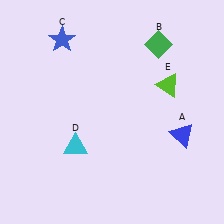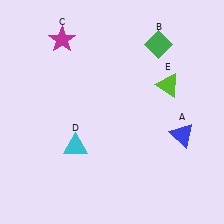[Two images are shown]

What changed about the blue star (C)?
In Image 1, C is blue. In Image 2, it changed to magenta.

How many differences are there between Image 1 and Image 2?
There is 1 difference between the two images.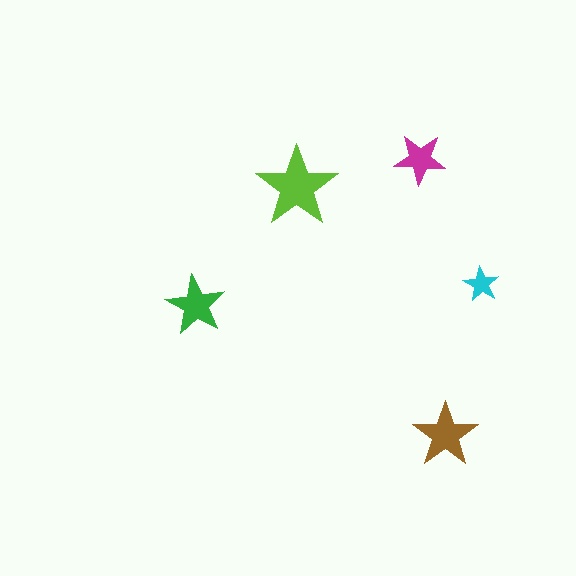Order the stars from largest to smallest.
the lime one, the brown one, the green one, the magenta one, the cyan one.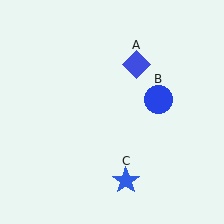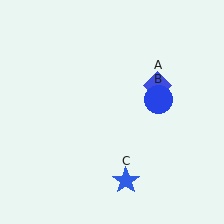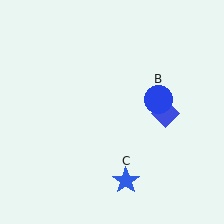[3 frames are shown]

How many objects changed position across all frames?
1 object changed position: blue diamond (object A).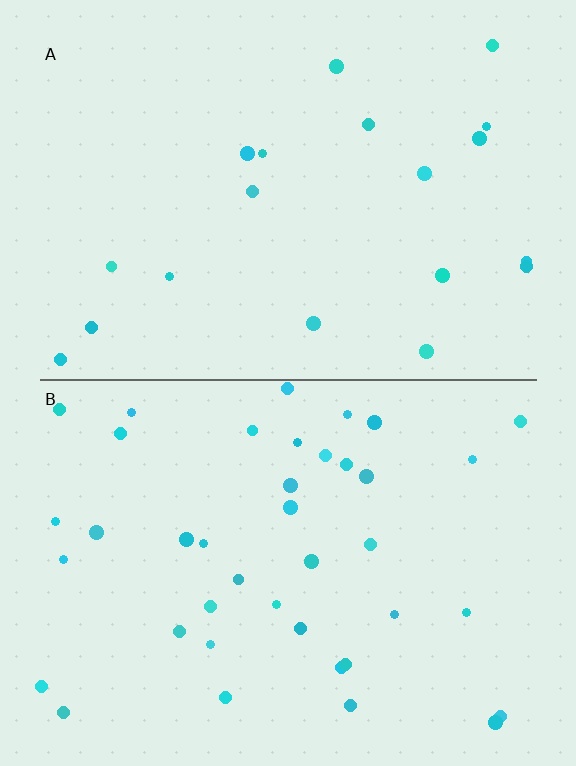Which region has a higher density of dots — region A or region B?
B (the bottom).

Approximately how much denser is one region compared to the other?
Approximately 2.1× — region B over region A.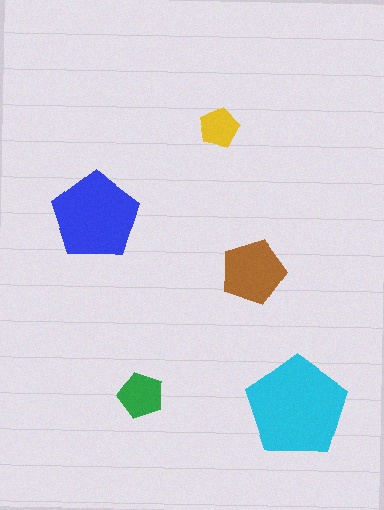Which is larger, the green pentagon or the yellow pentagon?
The green one.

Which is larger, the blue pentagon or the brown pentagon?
The blue one.